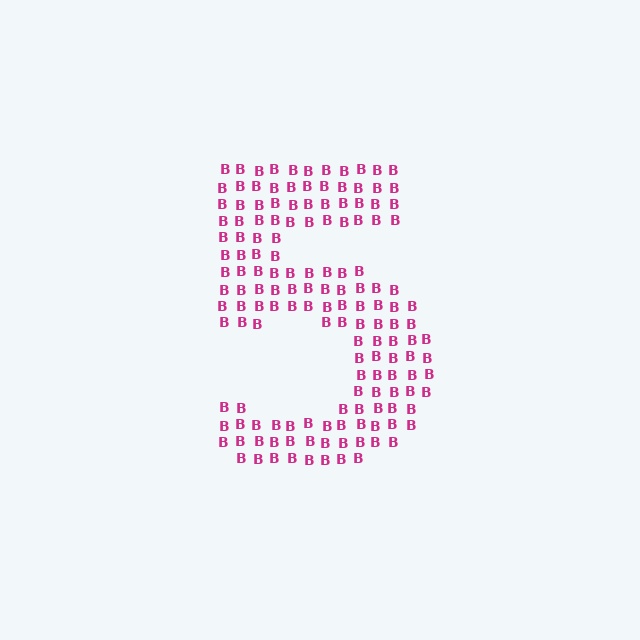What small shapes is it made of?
It is made of small letter B's.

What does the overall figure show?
The overall figure shows the digit 5.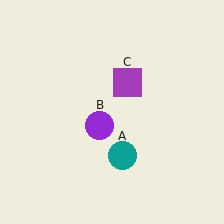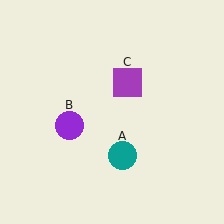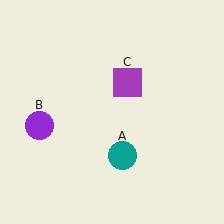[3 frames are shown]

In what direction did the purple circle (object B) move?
The purple circle (object B) moved left.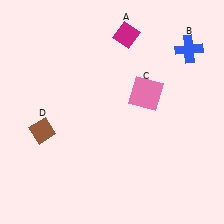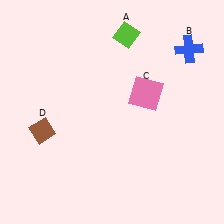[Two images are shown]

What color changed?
The diamond (A) changed from magenta in Image 1 to lime in Image 2.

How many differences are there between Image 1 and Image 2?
There is 1 difference between the two images.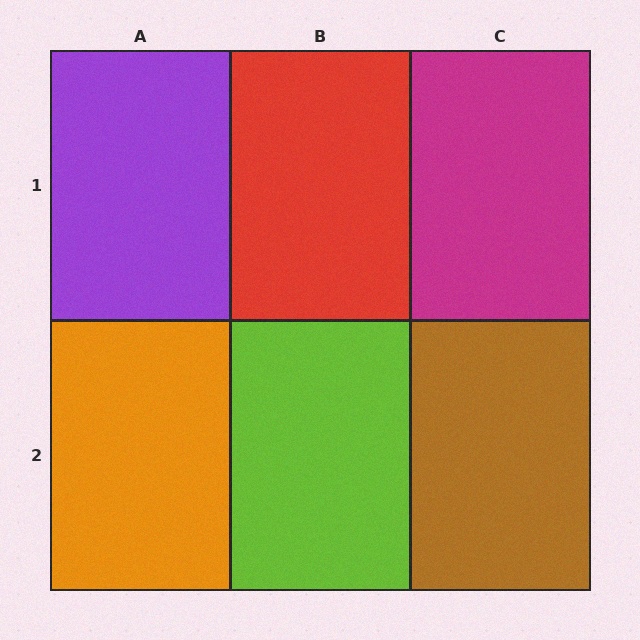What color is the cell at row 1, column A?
Purple.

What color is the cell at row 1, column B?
Red.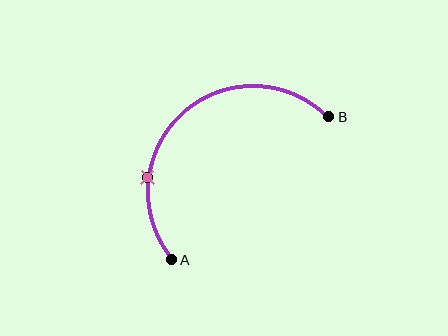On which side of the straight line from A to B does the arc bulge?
The arc bulges above and to the left of the straight line connecting A and B.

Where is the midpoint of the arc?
The arc midpoint is the point on the curve farthest from the straight line joining A and B. It sits above and to the left of that line.